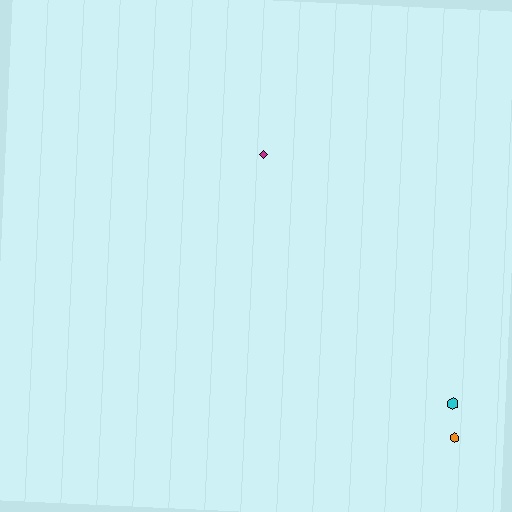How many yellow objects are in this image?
There are no yellow objects.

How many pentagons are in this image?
There are no pentagons.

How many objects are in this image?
There are 3 objects.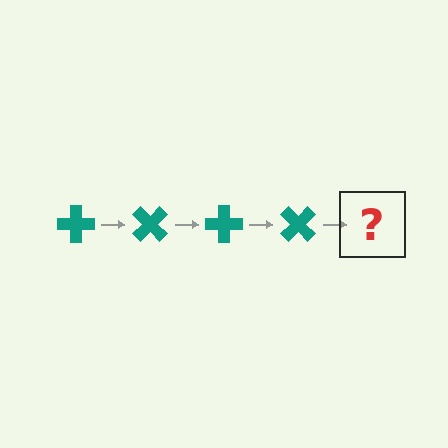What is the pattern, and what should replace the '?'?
The pattern is that the cross rotates 45 degrees each step. The '?' should be a teal cross rotated 180 degrees.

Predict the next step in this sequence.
The next step is a teal cross rotated 180 degrees.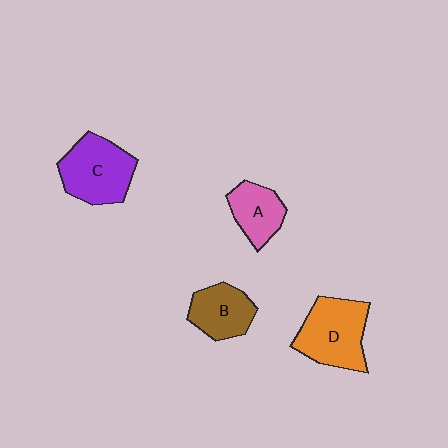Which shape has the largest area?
Shape D (orange).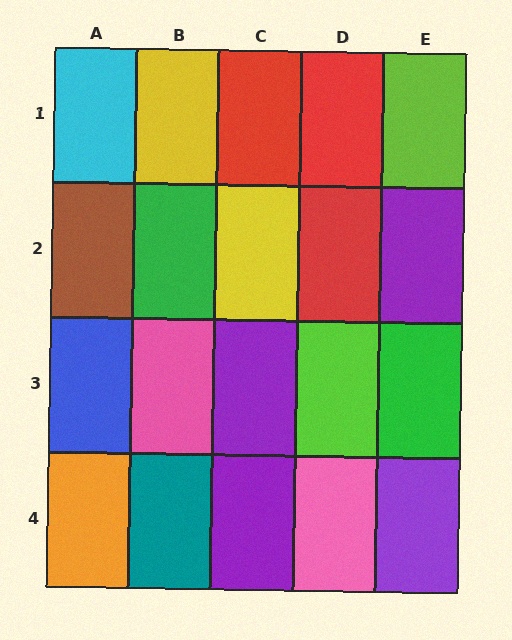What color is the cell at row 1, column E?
Lime.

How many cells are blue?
1 cell is blue.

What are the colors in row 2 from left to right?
Brown, green, yellow, red, purple.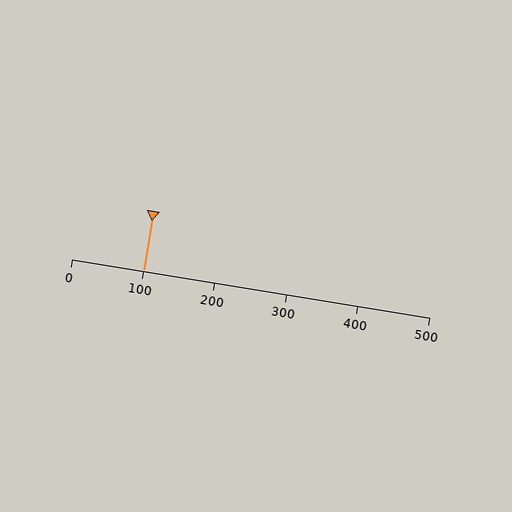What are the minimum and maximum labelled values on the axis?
The axis runs from 0 to 500.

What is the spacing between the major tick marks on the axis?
The major ticks are spaced 100 apart.